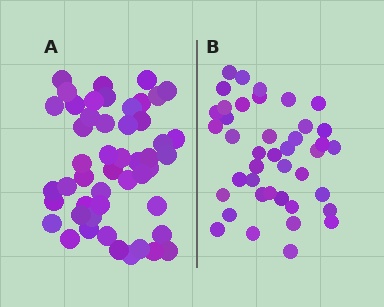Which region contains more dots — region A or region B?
Region A (the left region) has more dots.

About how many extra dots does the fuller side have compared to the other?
Region A has roughly 8 or so more dots than region B.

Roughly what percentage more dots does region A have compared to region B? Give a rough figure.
About 20% more.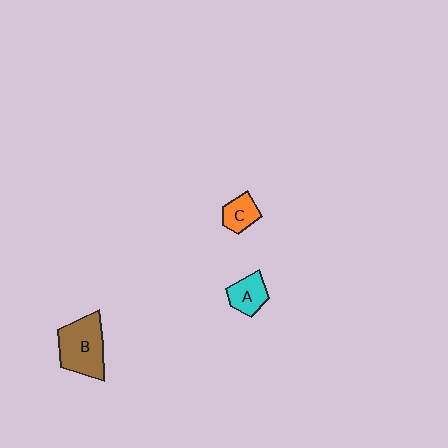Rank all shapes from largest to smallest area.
From largest to smallest: B (brown), A (cyan), C (orange).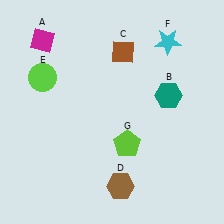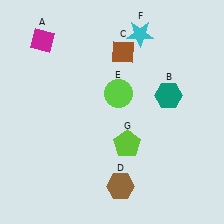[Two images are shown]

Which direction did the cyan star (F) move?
The cyan star (F) moved left.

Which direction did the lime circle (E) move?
The lime circle (E) moved right.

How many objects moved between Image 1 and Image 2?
2 objects moved between the two images.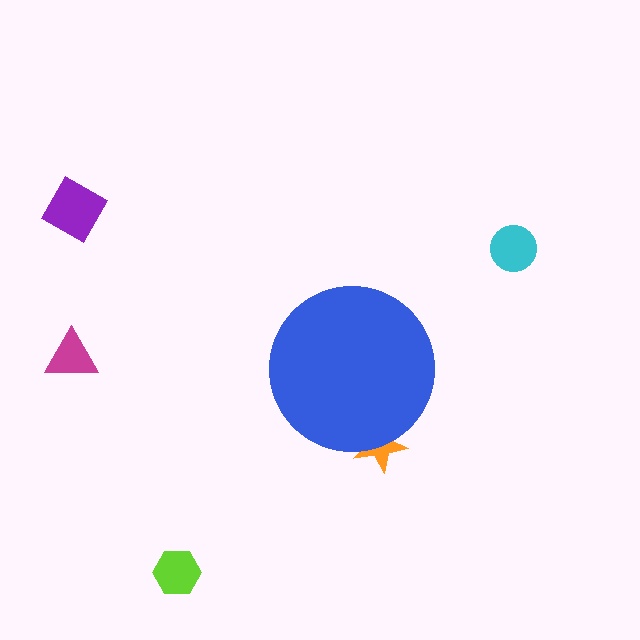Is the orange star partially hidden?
Yes, the orange star is partially hidden behind the blue circle.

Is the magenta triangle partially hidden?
No, the magenta triangle is fully visible.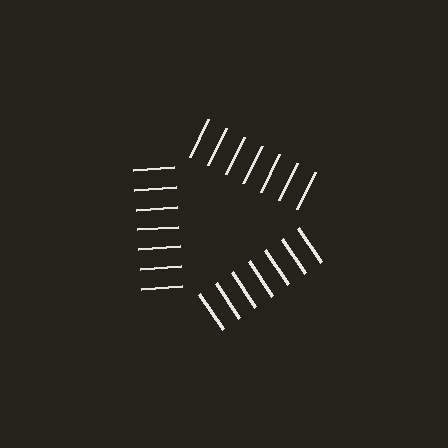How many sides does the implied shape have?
3 sides — the line-ends trace a triangle.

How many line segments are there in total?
21 — 7 along each of the 3 edges.